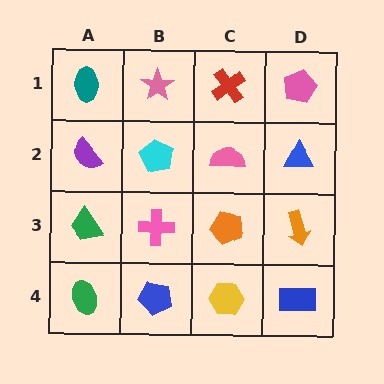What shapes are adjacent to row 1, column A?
A purple semicircle (row 2, column A), a pink star (row 1, column B).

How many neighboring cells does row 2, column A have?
3.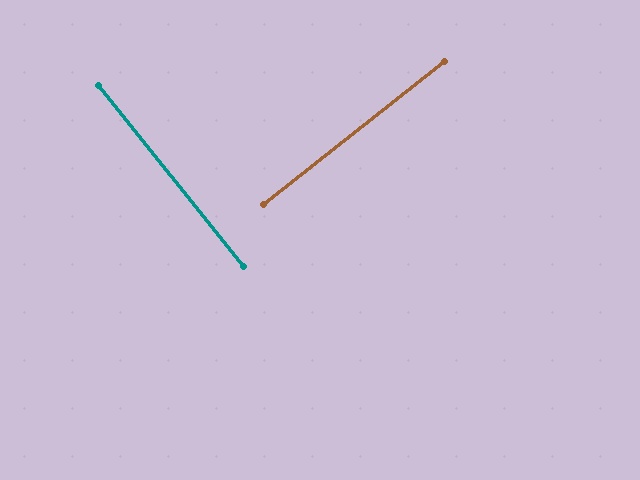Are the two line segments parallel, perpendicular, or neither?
Perpendicular — they meet at approximately 90°.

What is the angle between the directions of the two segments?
Approximately 90 degrees.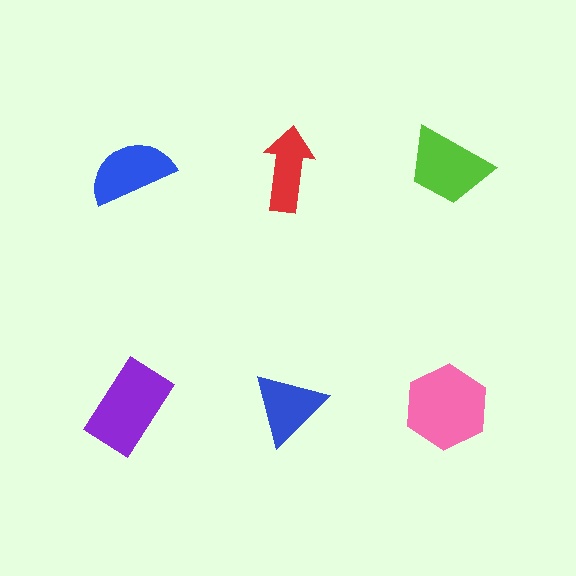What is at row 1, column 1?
A blue semicircle.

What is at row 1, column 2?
A red arrow.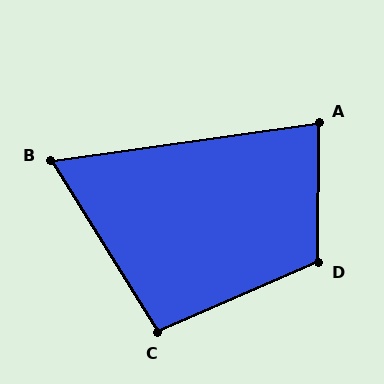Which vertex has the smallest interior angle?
B, at approximately 66 degrees.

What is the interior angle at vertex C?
Approximately 98 degrees (obtuse).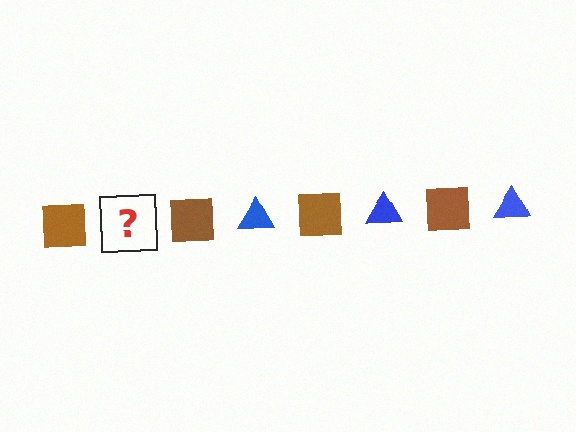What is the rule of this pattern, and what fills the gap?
The rule is that the pattern alternates between brown square and blue triangle. The gap should be filled with a blue triangle.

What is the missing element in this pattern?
The missing element is a blue triangle.